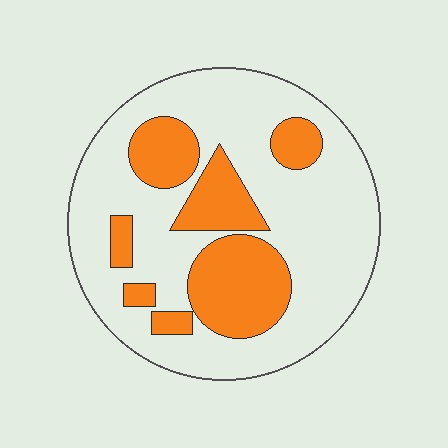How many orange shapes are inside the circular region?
7.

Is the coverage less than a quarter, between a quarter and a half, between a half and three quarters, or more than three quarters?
Between a quarter and a half.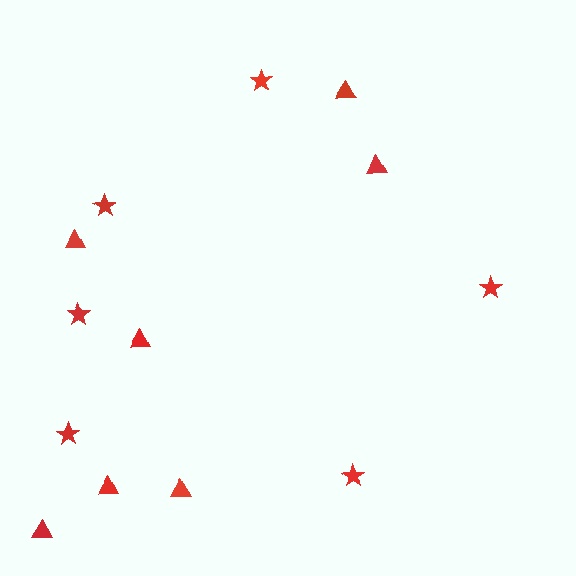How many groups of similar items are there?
There are 2 groups: one group of stars (6) and one group of triangles (7).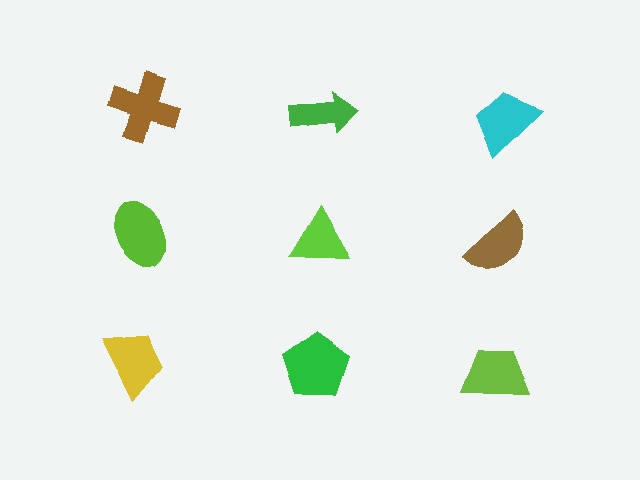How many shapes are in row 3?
3 shapes.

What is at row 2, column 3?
A brown semicircle.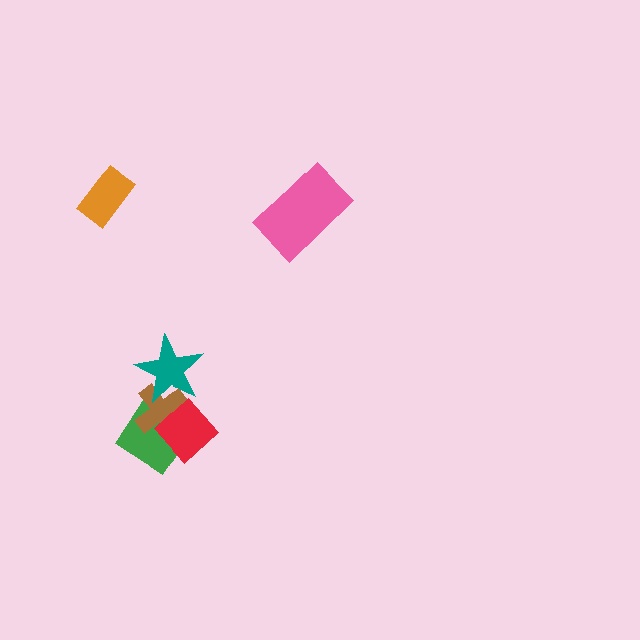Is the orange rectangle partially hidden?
No, no other shape covers it.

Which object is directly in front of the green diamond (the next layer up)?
The brown cross is directly in front of the green diamond.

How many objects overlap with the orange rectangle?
0 objects overlap with the orange rectangle.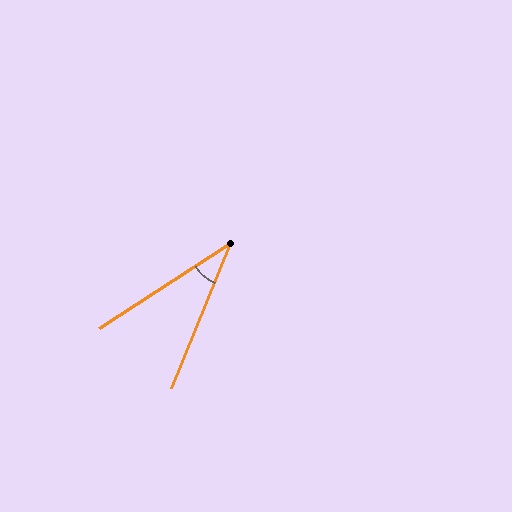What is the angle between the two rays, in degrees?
Approximately 35 degrees.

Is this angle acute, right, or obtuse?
It is acute.